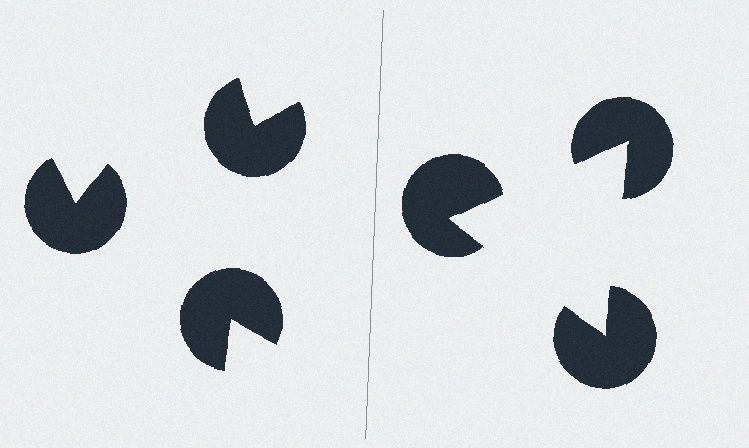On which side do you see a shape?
An illusory triangle appears on the right side. On the left side the wedge cuts are rotated, so no coherent shape forms.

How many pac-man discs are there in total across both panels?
6 — 3 on each side.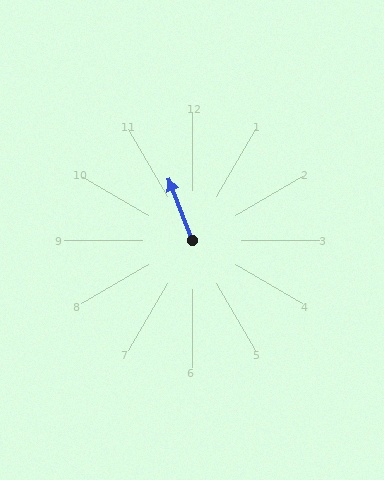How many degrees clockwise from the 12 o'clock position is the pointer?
Approximately 339 degrees.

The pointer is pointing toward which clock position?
Roughly 11 o'clock.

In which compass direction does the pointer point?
North.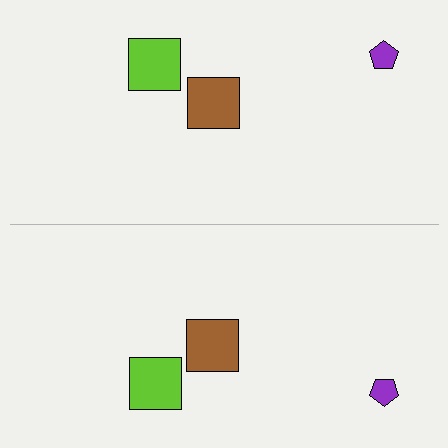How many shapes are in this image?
There are 6 shapes in this image.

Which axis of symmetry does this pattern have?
The pattern has a horizontal axis of symmetry running through the center of the image.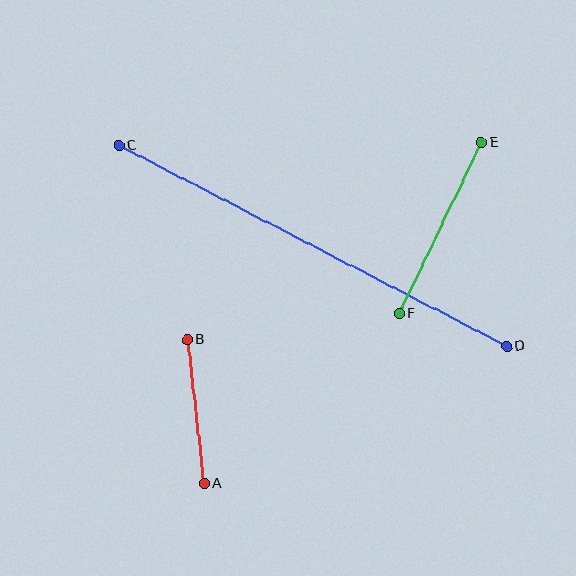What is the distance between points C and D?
The distance is approximately 437 pixels.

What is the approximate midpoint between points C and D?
The midpoint is at approximately (313, 246) pixels.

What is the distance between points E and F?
The distance is approximately 190 pixels.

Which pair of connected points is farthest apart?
Points C and D are farthest apart.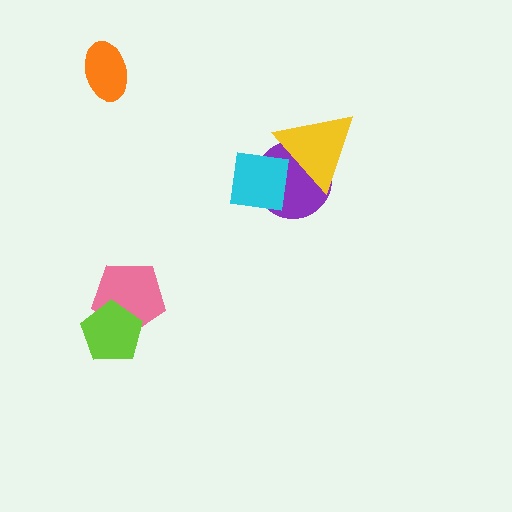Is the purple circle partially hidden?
Yes, it is partially covered by another shape.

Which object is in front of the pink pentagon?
The lime pentagon is in front of the pink pentagon.